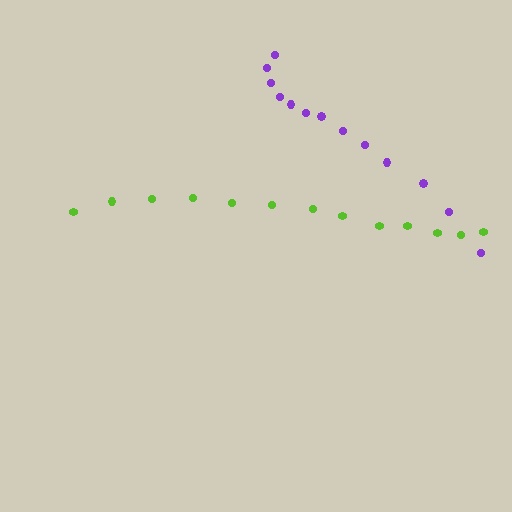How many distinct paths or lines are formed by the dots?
There are 2 distinct paths.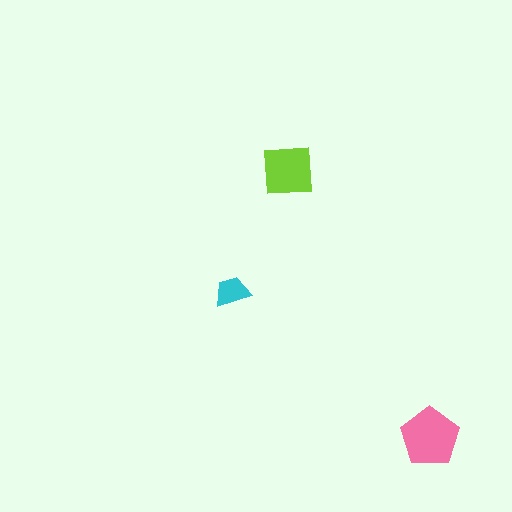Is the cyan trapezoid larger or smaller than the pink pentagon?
Smaller.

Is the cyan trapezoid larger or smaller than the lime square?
Smaller.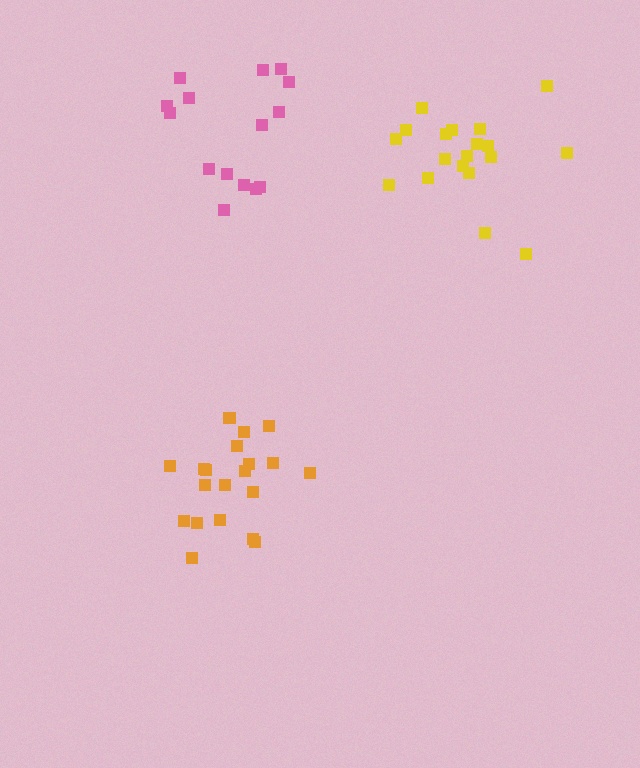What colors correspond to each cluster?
The clusters are colored: yellow, pink, orange.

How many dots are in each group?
Group 1: 19 dots, Group 2: 15 dots, Group 3: 20 dots (54 total).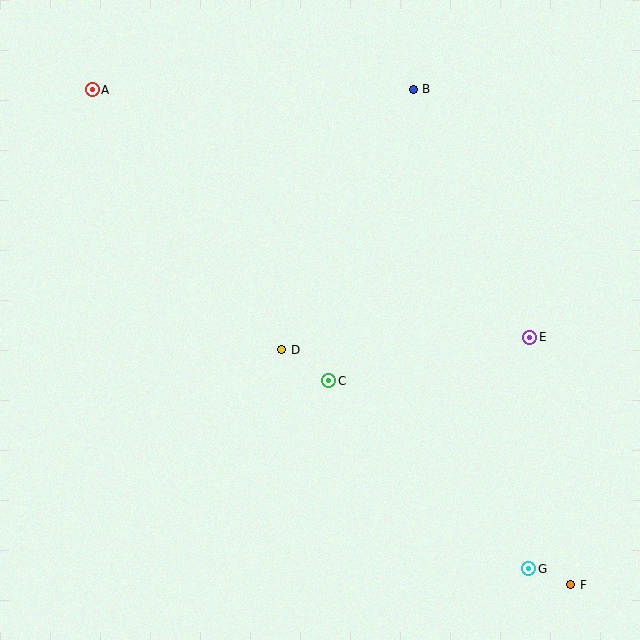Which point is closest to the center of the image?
Point D at (282, 350) is closest to the center.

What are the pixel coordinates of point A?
Point A is at (92, 90).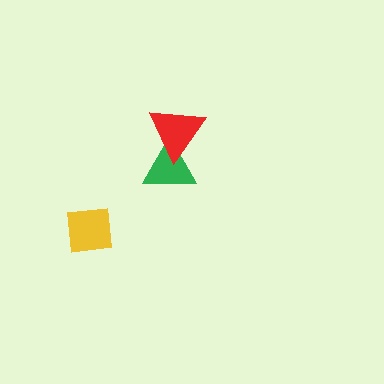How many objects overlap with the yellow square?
0 objects overlap with the yellow square.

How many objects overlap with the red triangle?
1 object overlaps with the red triangle.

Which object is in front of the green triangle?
The red triangle is in front of the green triangle.